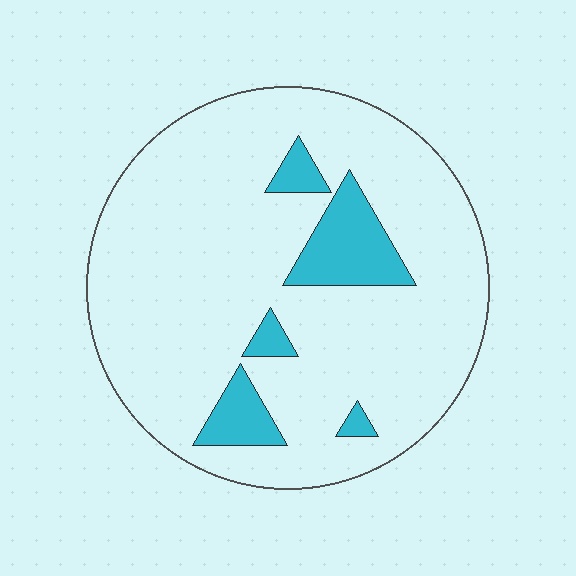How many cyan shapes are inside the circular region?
5.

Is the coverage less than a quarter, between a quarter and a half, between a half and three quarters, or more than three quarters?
Less than a quarter.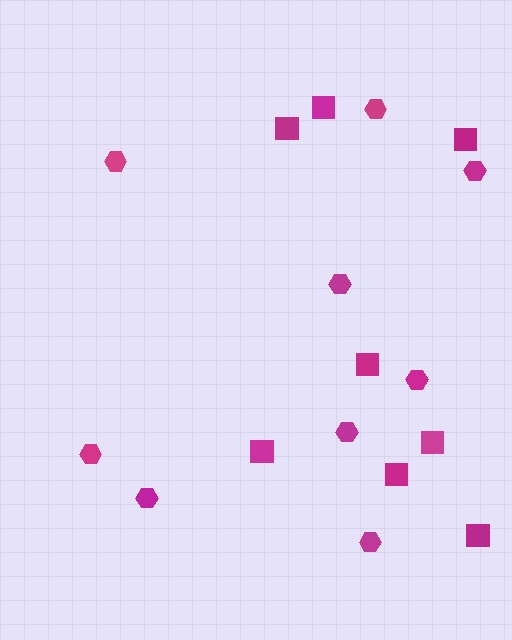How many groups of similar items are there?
There are 2 groups: one group of squares (8) and one group of hexagons (9).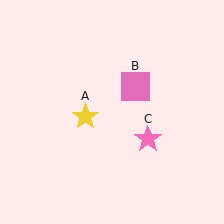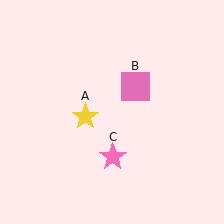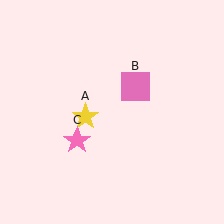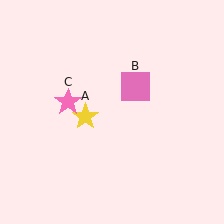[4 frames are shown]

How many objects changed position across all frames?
1 object changed position: pink star (object C).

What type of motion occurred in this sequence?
The pink star (object C) rotated clockwise around the center of the scene.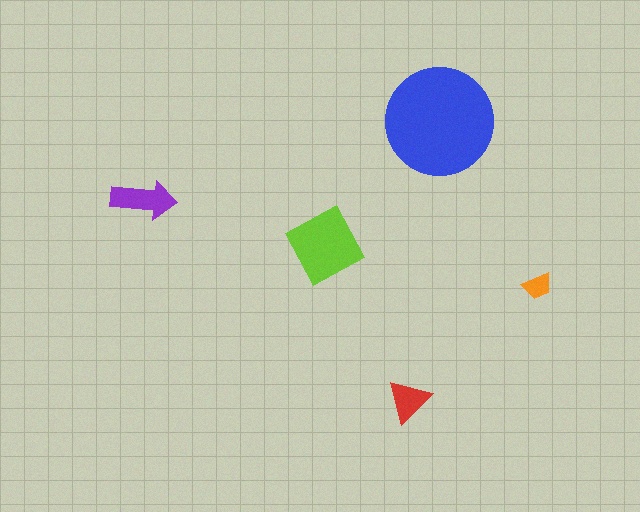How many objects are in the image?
There are 5 objects in the image.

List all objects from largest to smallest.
The blue circle, the lime diamond, the purple arrow, the red triangle, the orange trapezoid.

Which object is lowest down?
The red triangle is bottommost.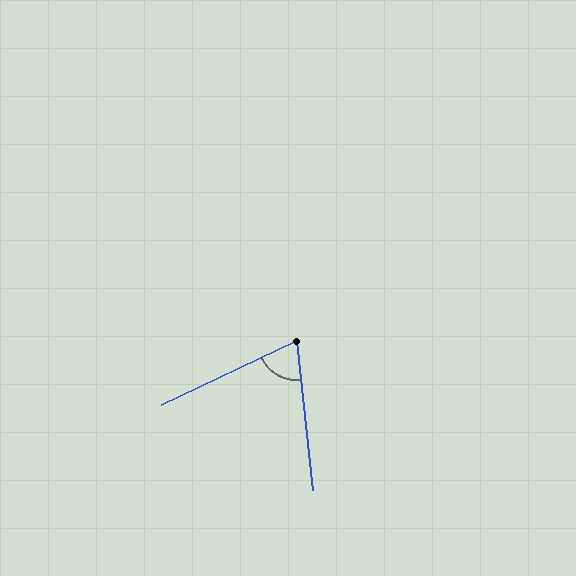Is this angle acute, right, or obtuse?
It is acute.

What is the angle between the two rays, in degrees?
Approximately 71 degrees.